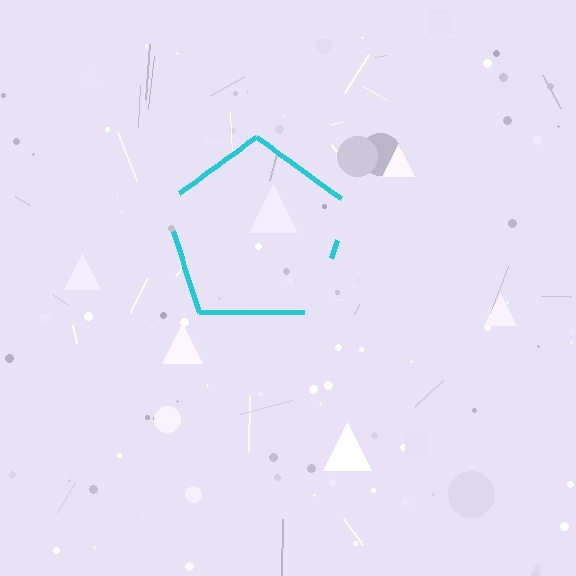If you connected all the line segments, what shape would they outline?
They would outline a pentagon.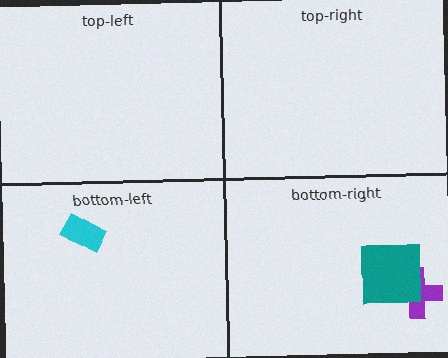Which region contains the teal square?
The bottom-right region.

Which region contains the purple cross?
The bottom-right region.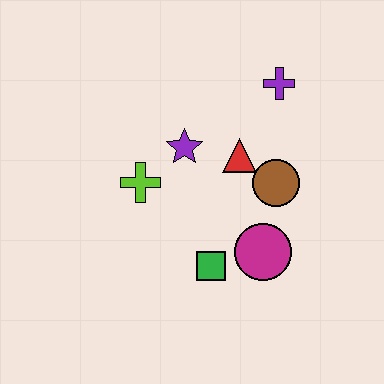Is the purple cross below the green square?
No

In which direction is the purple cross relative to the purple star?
The purple cross is to the right of the purple star.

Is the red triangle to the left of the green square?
No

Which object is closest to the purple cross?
The red triangle is closest to the purple cross.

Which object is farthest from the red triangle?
The green square is farthest from the red triangle.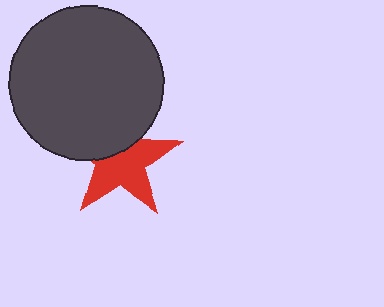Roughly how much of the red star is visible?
About half of it is visible (roughly 63%).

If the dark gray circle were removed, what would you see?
You would see the complete red star.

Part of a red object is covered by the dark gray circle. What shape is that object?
It is a star.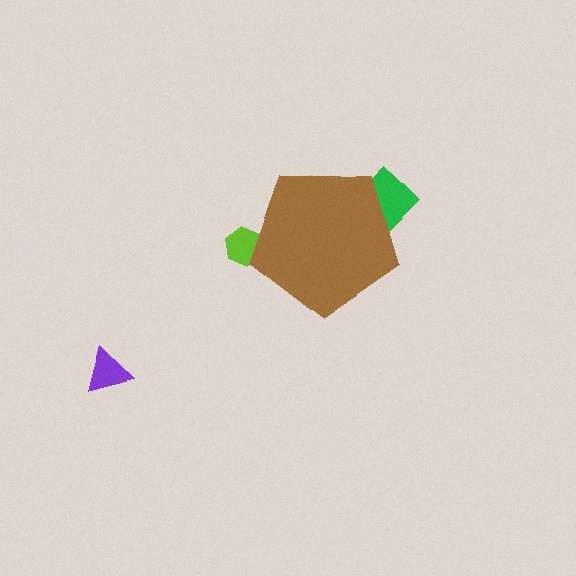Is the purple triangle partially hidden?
No, the purple triangle is fully visible.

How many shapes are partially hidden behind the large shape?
2 shapes are partially hidden.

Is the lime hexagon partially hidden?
Yes, the lime hexagon is partially hidden behind the brown pentagon.